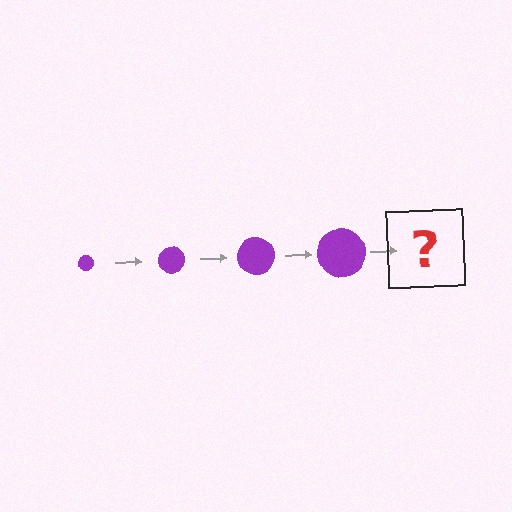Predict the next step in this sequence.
The next step is a purple circle, larger than the previous one.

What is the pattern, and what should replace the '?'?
The pattern is that the circle gets progressively larger each step. The '?' should be a purple circle, larger than the previous one.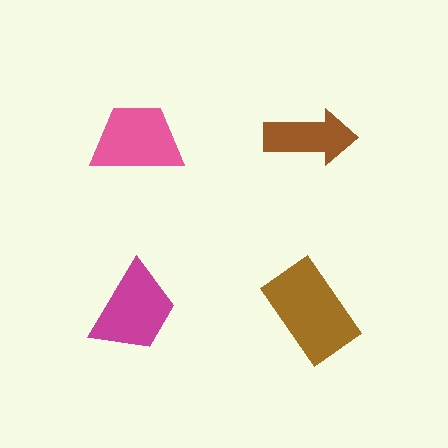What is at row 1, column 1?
A pink trapezoid.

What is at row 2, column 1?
A magenta trapezoid.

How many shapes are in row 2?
2 shapes.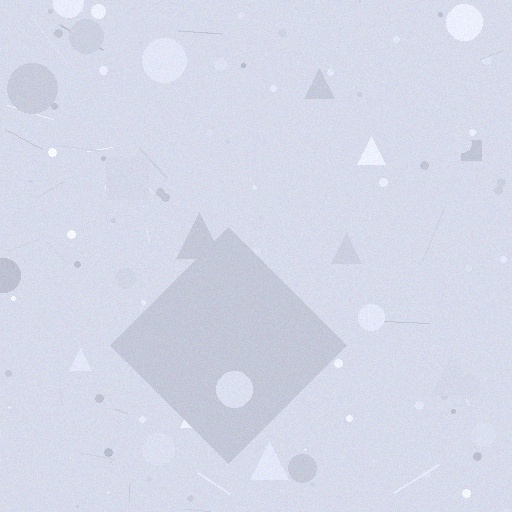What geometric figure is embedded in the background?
A diamond is embedded in the background.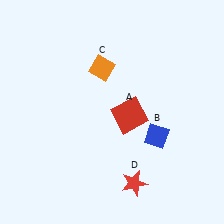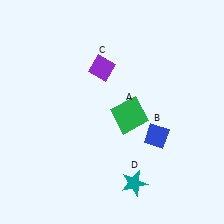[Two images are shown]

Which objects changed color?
A changed from red to green. C changed from orange to purple. D changed from red to teal.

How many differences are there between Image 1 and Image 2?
There are 3 differences between the two images.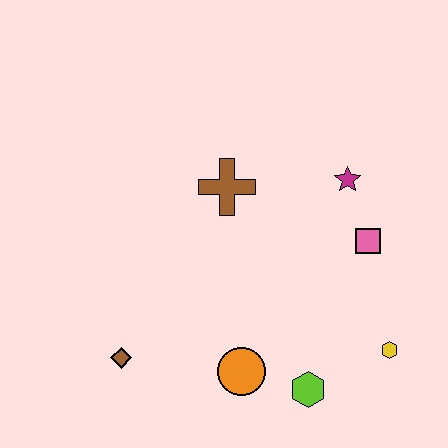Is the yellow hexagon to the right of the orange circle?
Yes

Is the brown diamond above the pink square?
No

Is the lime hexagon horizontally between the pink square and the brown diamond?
Yes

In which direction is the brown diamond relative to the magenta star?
The brown diamond is to the left of the magenta star.